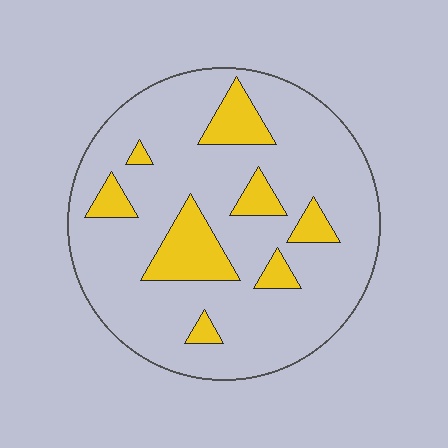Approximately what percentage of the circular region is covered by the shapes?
Approximately 20%.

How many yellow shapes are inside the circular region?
8.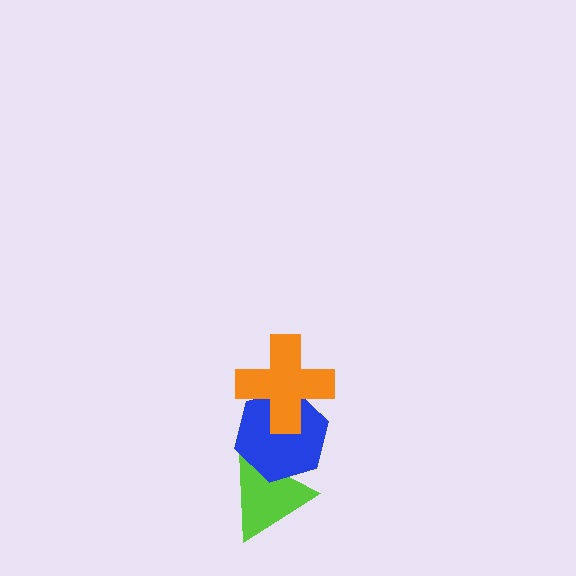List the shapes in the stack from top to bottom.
From top to bottom: the orange cross, the blue hexagon, the lime triangle.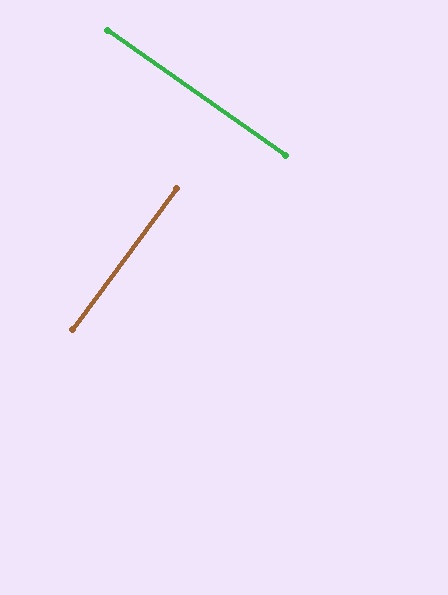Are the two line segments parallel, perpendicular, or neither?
Perpendicular — they meet at approximately 89°.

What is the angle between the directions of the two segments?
Approximately 89 degrees.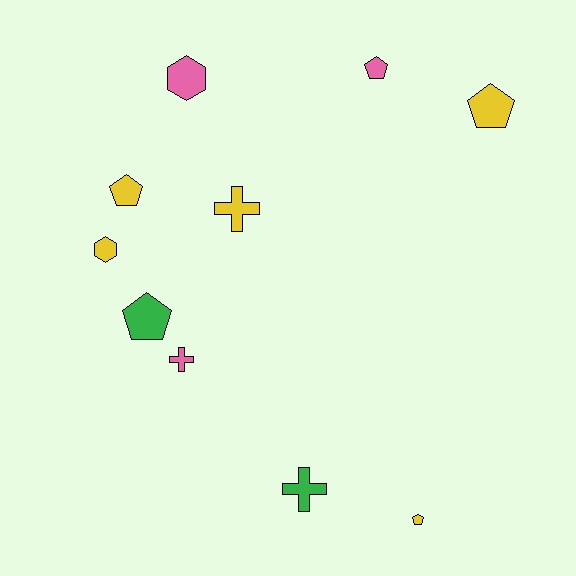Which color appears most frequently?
Yellow, with 5 objects.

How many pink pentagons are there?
There is 1 pink pentagon.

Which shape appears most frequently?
Pentagon, with 5 objects.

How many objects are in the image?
There are 10 objects.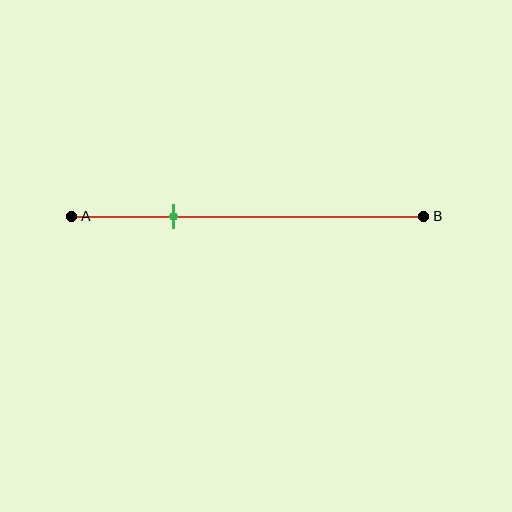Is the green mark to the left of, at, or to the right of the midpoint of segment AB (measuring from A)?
The green mark is to the left of the midpoint of segment AB.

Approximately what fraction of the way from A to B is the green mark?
The green mark is approximately 30% of the way from A to B.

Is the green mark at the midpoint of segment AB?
No, the mark is at about 30% from A, not at the 50% midpoint.